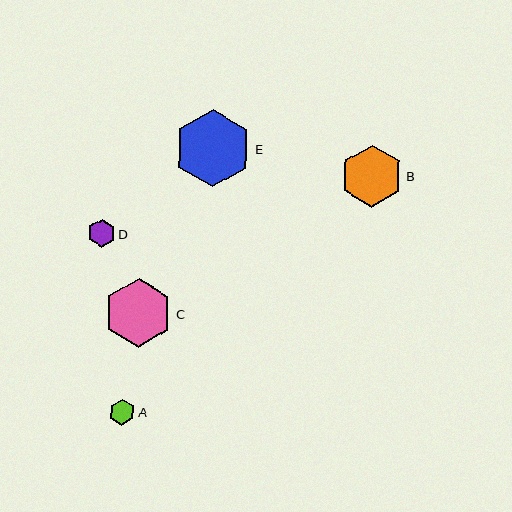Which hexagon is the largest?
Hexagon E is the largest with a size of approximately 77 pixels.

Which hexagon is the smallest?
Hexagon A is the smallest with a size of approximately 26 pixels.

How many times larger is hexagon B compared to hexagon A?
Hexagon B is approximately 2.4 times the size of hexagon A.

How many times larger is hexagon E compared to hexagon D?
Hexagon E is approximately 2.8 times the size of hexagon D.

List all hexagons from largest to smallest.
From largest to smallest: E, C, B, D, A.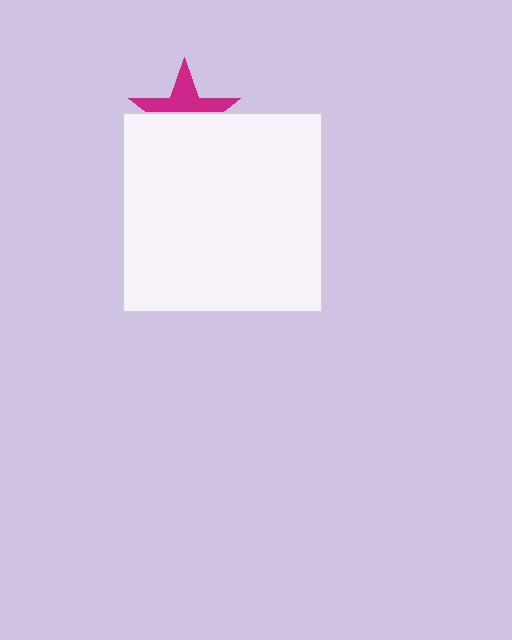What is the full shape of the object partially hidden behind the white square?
The partially hidden object is a magenta star.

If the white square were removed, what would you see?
You would see the complete magenta star.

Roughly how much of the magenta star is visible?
About half of it is visible (roughly 46%).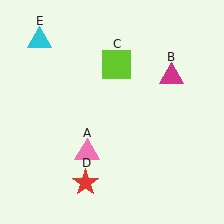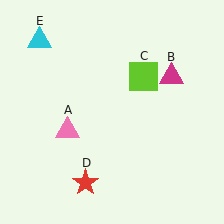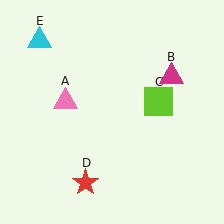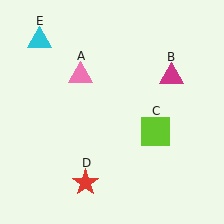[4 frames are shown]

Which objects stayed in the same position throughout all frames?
Magenta triangle (object B) and red star (object D) and cyan triangle (object E) remained stationary.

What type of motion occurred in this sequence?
The pink triangle (object A), lime square (object C) rotated clockwise around the center of the scene.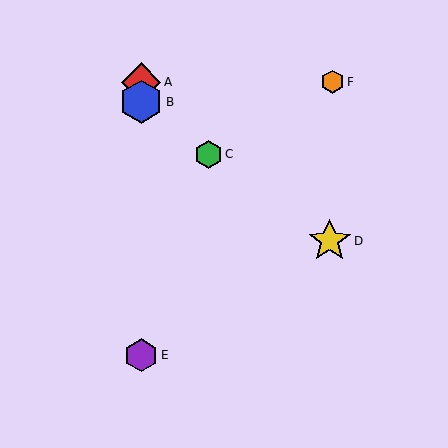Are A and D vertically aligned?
No, A is at x≈141 and D is at x≈330.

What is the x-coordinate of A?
Object A is at x≈141.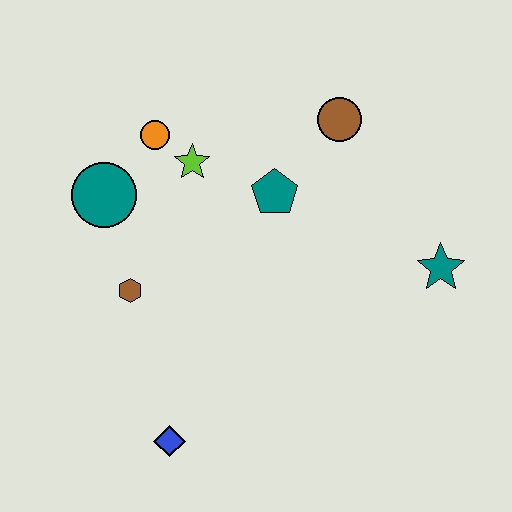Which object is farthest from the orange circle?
The teal star is farthest from the orange circle.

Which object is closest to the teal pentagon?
The lime star is closest to the teal pentagon.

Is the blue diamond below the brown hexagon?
Yes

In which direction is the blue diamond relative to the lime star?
The blue diamond is below the lime star.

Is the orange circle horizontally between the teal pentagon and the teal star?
No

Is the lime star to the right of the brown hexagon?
Yes